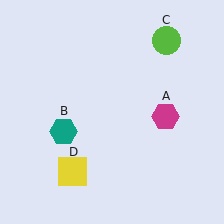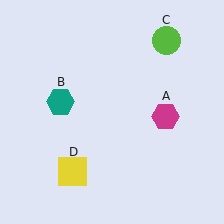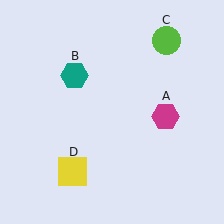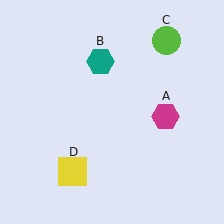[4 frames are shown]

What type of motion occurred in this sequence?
The teal hexagon (object B) rotated clockwise around the center of the scene.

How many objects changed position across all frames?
1 object changed position: teal hexagon (object B).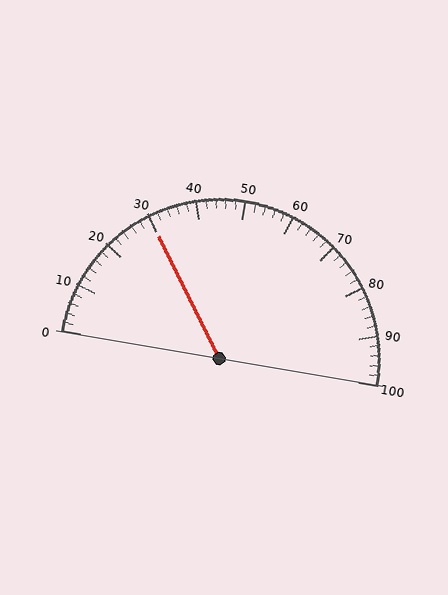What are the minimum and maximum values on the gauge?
The gauge ranges from 0 to 100.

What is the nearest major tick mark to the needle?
The nearest major tick mark is 30.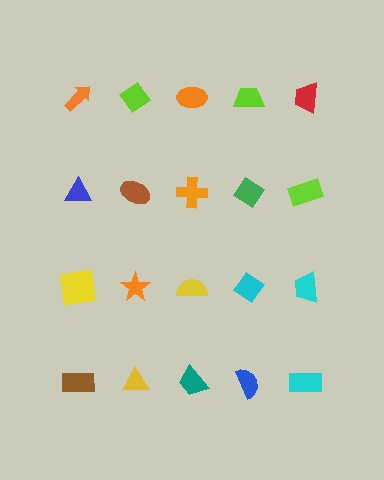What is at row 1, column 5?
A red trapezoid.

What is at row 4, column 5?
A cyan rectangle.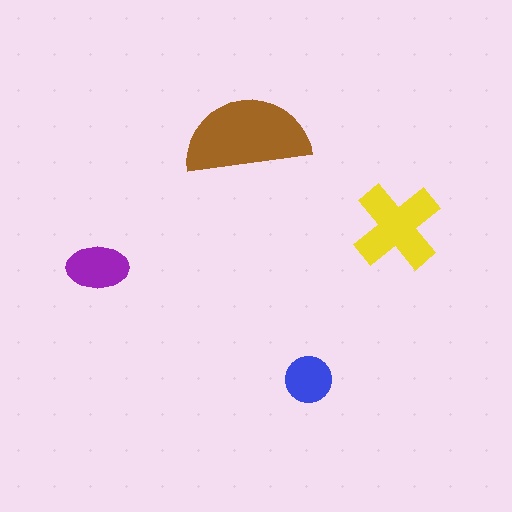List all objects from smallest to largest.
The blue circle, the purple ellipse, the yellow cross, the brown semicircle.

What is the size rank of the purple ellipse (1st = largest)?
3rd.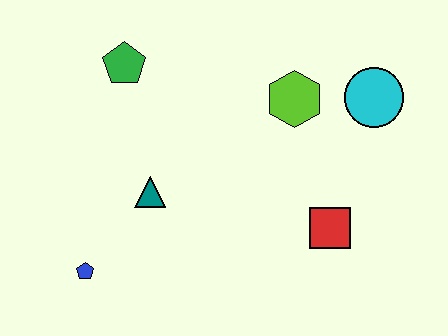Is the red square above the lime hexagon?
No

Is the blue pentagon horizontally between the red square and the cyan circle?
No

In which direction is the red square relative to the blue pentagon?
The red square is to the right of the blue pentagon.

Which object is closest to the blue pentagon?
The teal triangle is closest to the blue pentagon.